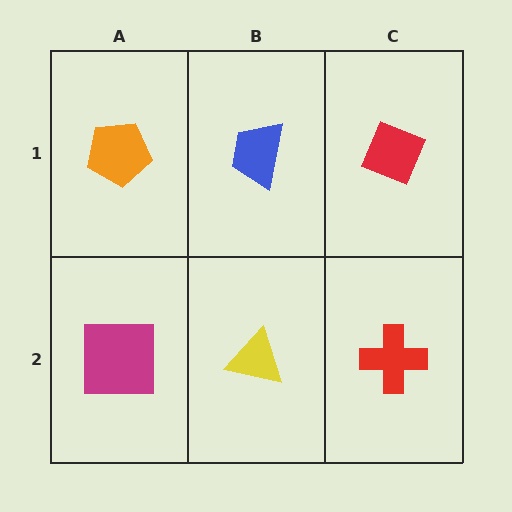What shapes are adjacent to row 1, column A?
A magenta square (row 2, column A), a blue trapezoid (row 1, column B).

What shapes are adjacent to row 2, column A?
An orange pentagon (row 1, column A), a yellow triangle (row 2, column B).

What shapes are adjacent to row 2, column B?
A blue trapezoid (row 1, column B), a magenta square (row 2, column A), a red cross (row 2, column C).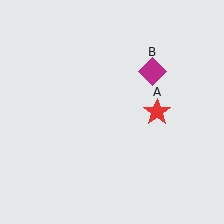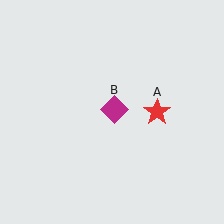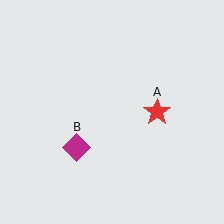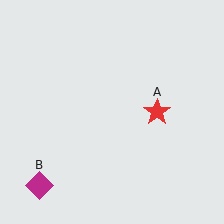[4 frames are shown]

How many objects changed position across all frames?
1 object changed position: magenta diamond (object B).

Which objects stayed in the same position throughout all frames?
Red star (object A) remained stationary.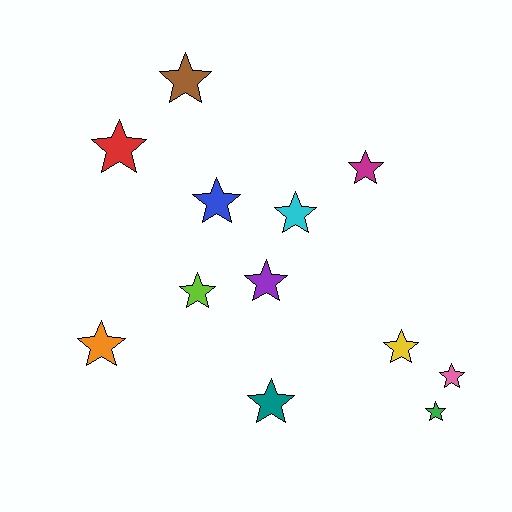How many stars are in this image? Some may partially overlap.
There are 12 stars.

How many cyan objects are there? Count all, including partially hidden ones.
There is 1 cyan object.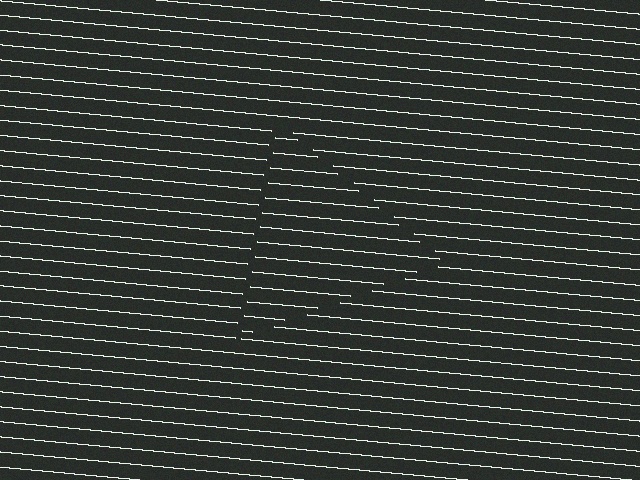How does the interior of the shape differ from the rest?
The interior of the shape contains the same grating, shifted by half a period — the contour is defined by the phase discontinuity where line-ends from the inner and outer gratings abut.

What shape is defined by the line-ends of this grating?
An illusory triangle. The interior of the shape contains the same grating, shifted by half a period — the contour is defined by the phase discontinuity where line-ends from the inner and outer gratings abut.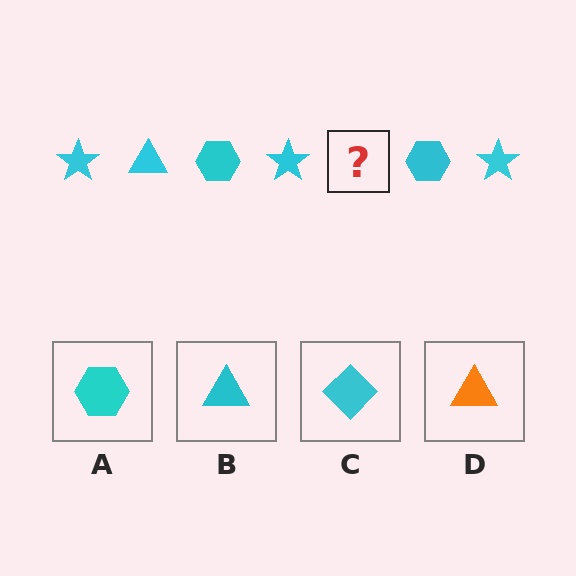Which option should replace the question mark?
Option B.